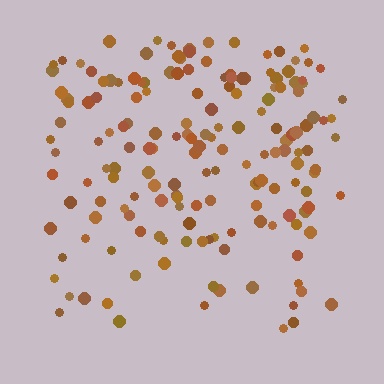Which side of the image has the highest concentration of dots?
The top.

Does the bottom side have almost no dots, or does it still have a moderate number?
Still a moderate number, just noticeably fewer than the top.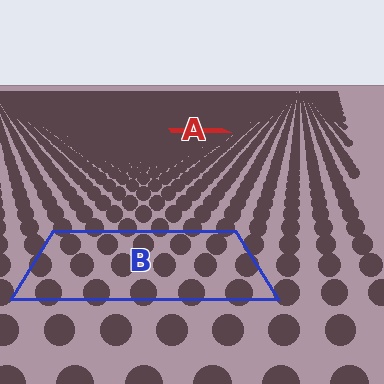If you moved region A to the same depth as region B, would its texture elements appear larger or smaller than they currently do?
They would appear larger. At a closer depth, the same texture elements are projected at a bigger on-screen size.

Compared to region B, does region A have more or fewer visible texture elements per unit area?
Region A has more texture elements per unit area — they are packed more densely because it is farther away.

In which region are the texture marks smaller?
The texture marks are smaller in region A, because it is farther away.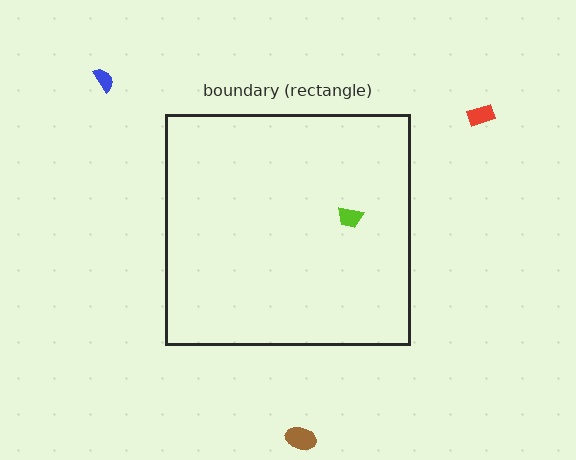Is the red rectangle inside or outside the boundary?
Outside.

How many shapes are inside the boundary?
1 inside, 3 outside.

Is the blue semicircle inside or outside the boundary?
Outside.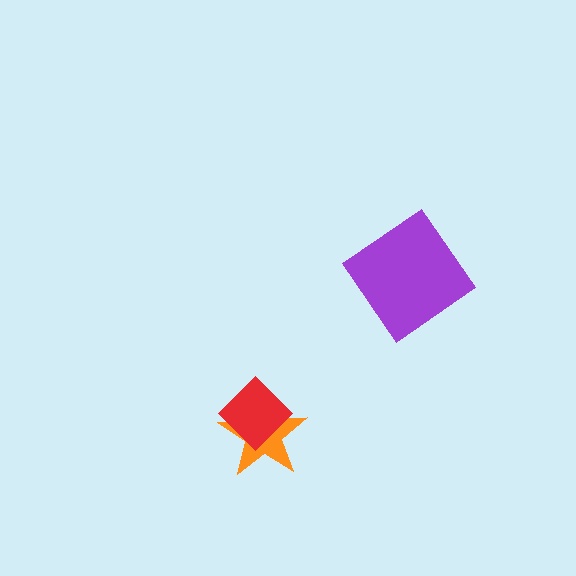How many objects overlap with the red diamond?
1 object overlaps with the red diamond.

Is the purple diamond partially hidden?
No, no other shape covers it.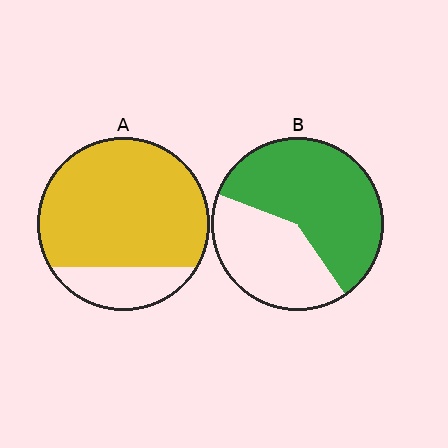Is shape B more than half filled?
Yes.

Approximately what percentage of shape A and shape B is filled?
A is approximately 80% and B is approximately 60%.